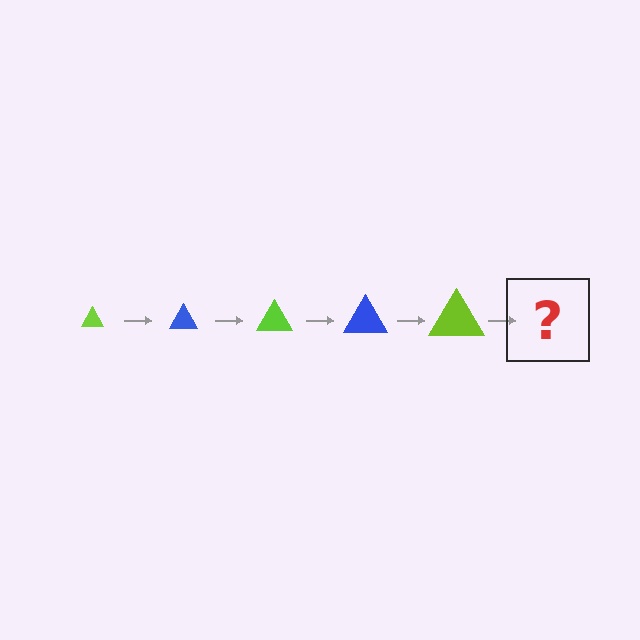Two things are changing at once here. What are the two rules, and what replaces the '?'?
The two rules are that the triangle grows larger each step and the color cycles through lime and blue. The '?' should be a blue triangle, larger than the previous one.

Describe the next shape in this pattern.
It should be a blue triangle, larger than the previous one.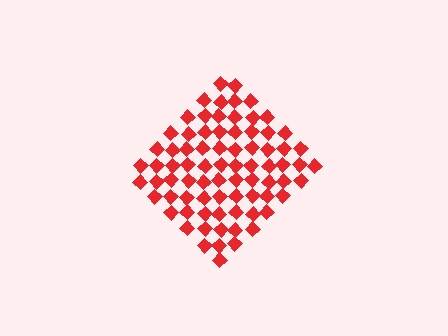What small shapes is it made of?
It is made of small diamonds.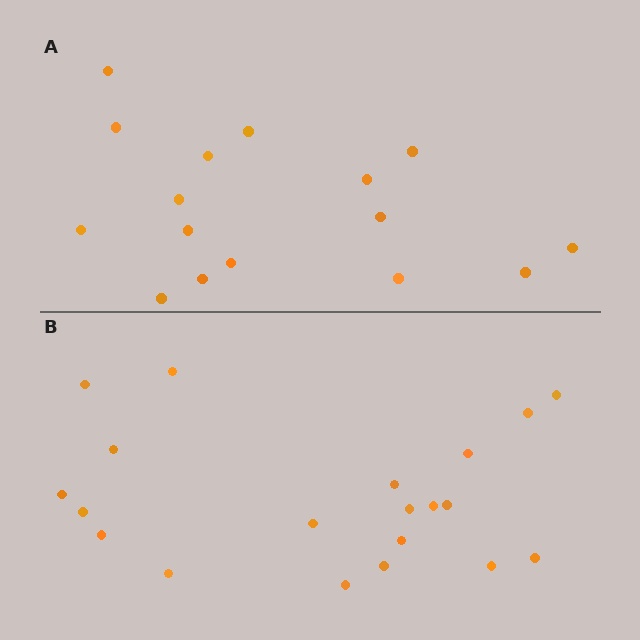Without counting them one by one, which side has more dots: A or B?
Region B (the bottom region) has more dots.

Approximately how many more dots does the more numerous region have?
Region B has about 4 more dots than region A.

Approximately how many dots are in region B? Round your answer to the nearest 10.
About 20 dots.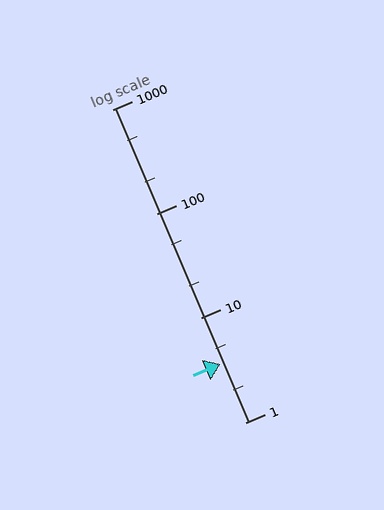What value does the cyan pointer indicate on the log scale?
The pointer indicates approximately 3.6.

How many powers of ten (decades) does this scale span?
The scale spans 3 decades, from 1 to 1000.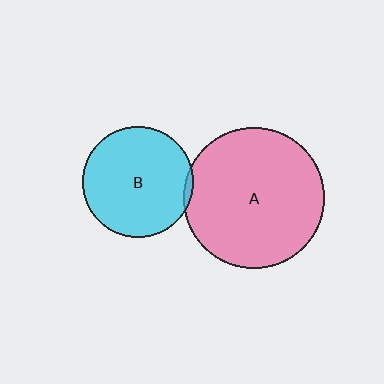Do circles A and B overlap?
Yes.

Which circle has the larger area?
Circle A (pink).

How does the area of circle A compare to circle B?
Approximately 1.6 times.